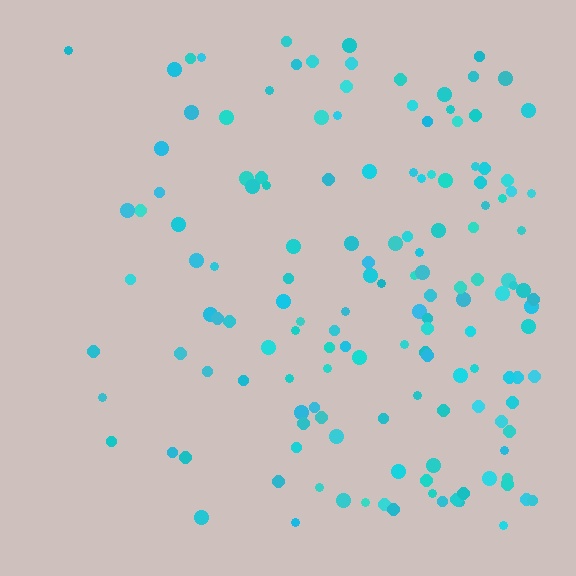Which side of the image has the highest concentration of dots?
The right.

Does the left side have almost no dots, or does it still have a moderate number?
Still a moderate number, just noticeably fewer than the right.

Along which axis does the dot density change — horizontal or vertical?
Horizontal.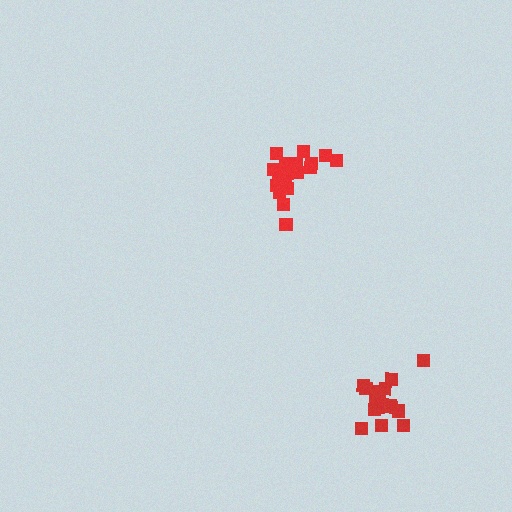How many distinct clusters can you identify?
There are 2 distinct clusters.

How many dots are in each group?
Group 1: 19 dots, Group 2: 16 dots (35 total).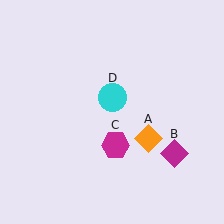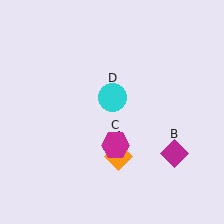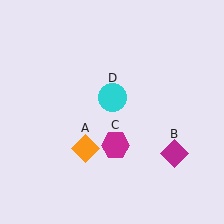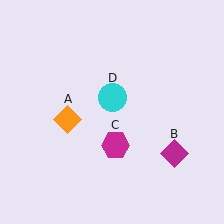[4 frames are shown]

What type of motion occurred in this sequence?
The orange diamond (object A) rotated clockwise around the center of the scene.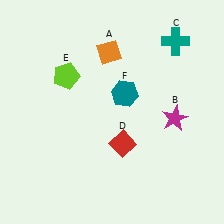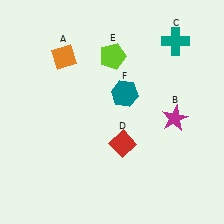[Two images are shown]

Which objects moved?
The objects that moved are: the orange diamond (A), the lime pentagon (E).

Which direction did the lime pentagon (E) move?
The lime pentagon (E) moved right.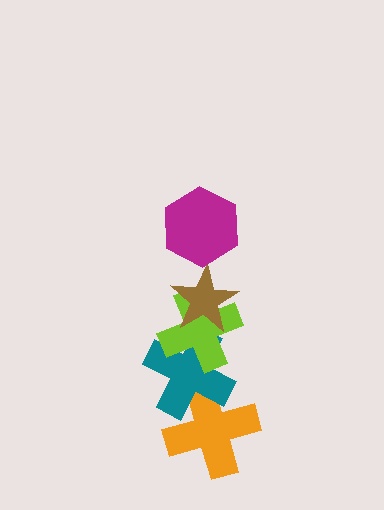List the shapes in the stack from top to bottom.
From top to bottom: the magenta hexagon, the brown star, the lime cross, the teal cross, the orange cross.